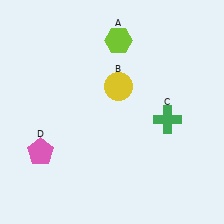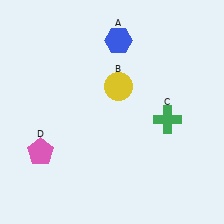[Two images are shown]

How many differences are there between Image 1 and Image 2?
There is 1 difference between the two images.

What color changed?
The hexagon (A) changed from lime in Image 1 to blue in Image 2.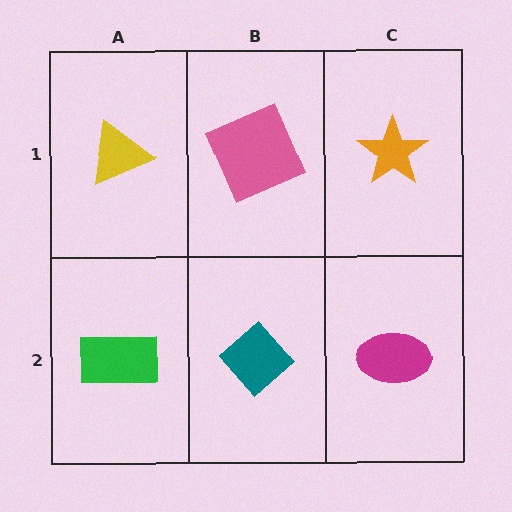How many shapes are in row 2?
3 shapes.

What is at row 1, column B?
A pink square.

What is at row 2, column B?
A teal diamond.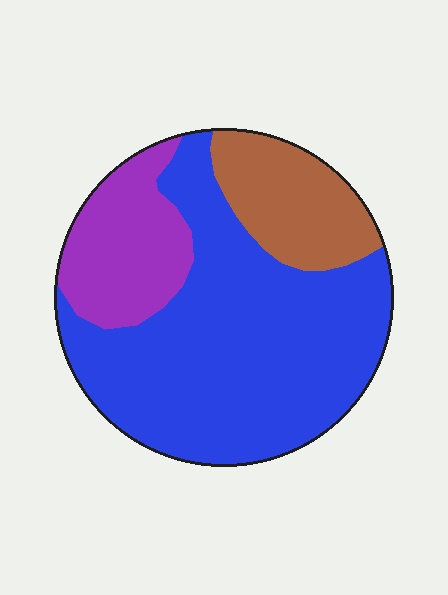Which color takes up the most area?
Blue, at roughly 65%.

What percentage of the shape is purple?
Purple takes up about one fifth (1/5) of the shape.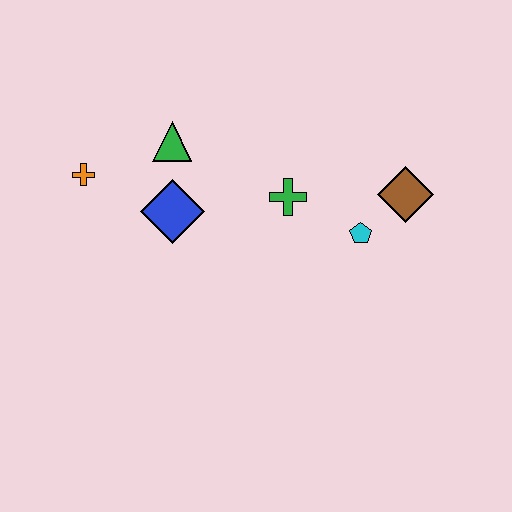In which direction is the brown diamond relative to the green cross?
The brown diamond is to the right of the green cross.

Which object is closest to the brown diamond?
The cyan pentagon is closest to the brown diamond.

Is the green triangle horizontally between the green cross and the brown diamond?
No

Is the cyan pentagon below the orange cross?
Yes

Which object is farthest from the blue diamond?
The brown diamond is farthest from the blue diamond.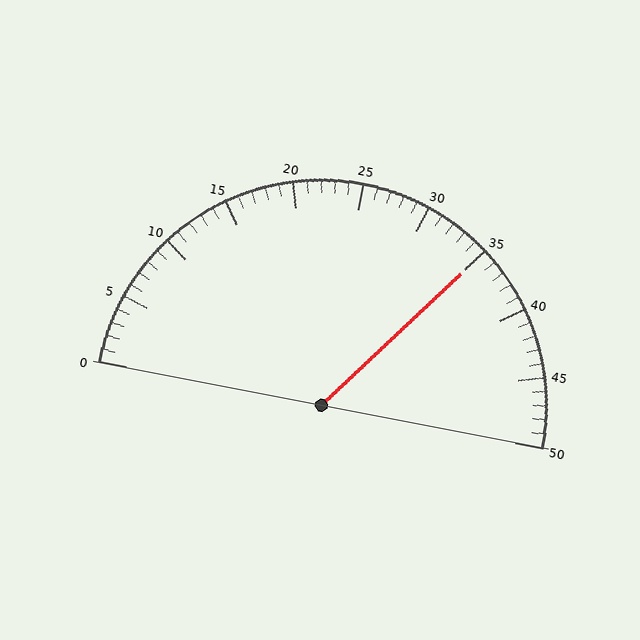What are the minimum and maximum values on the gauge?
The gauge ranges from 0 to 50.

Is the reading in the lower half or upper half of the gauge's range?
The reading is in the upper half of the range (0 to 50).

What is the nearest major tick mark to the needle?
The nearest major tick mark is 35.